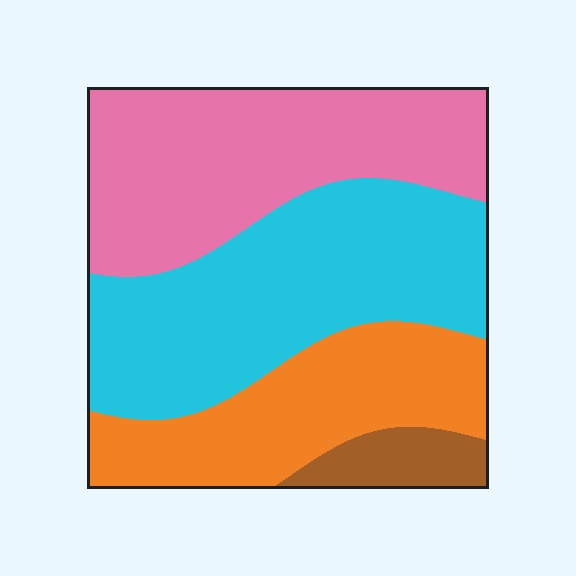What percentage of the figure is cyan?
Cyan covers about 35% of the figure.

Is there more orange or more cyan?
Cyan.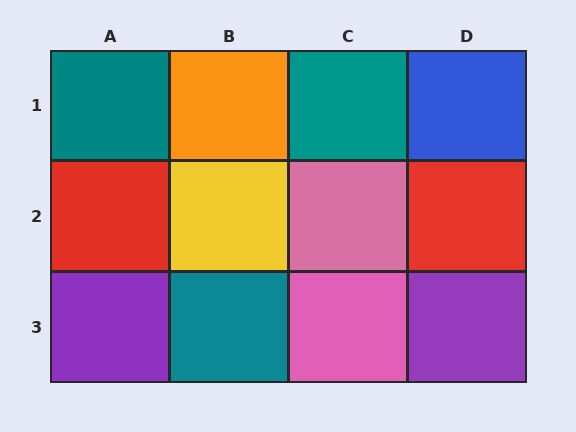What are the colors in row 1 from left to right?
Teal, orange, teal, blue.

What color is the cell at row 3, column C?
Pink.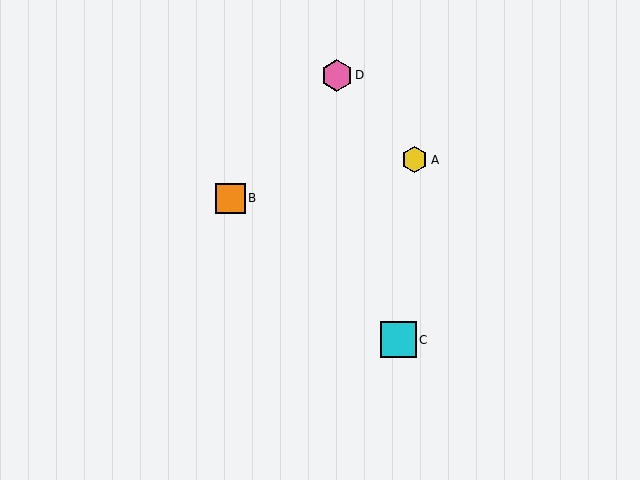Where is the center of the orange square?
The center of the orange square is at (230, 198).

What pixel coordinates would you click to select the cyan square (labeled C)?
Click at (398, 340) to select the cyan square C.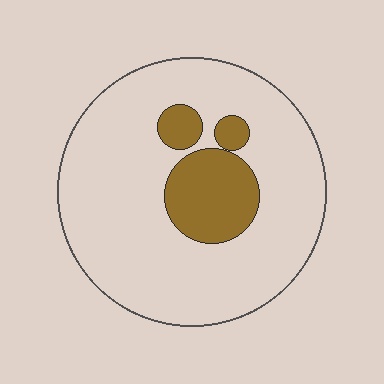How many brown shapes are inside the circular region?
3.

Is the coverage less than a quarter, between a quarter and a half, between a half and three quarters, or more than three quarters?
Less than a quarter.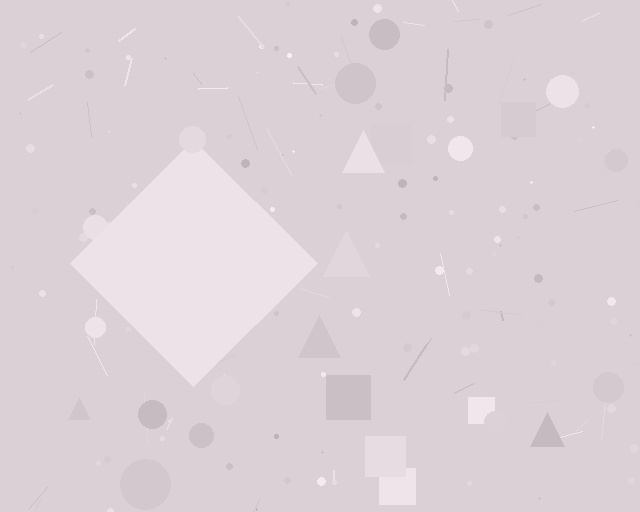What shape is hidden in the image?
A diamond is hidden in the image.